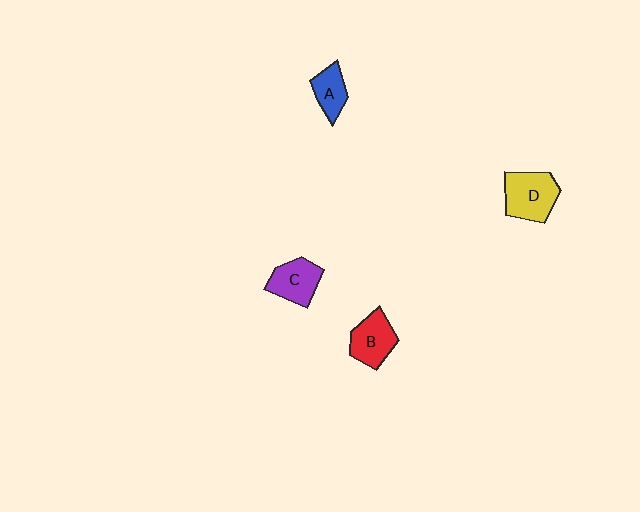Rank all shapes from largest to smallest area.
From largest to smallest: D (yellow), B (red), C (purple), A (blue).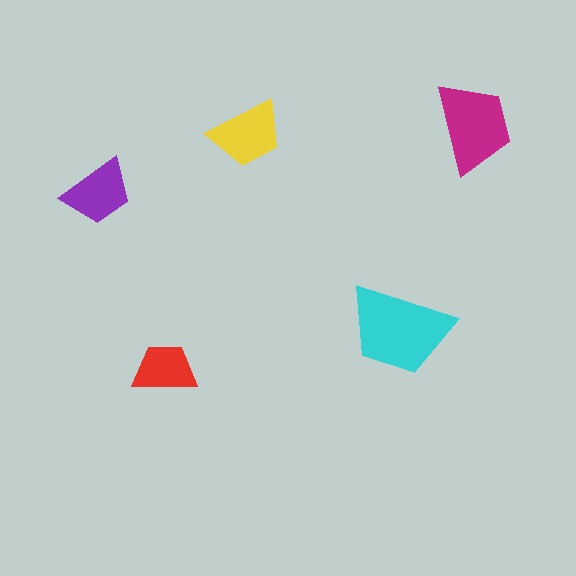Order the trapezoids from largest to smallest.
the cyan one, the magenta one, the yellow one, the purple one, the red one.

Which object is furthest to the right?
The magenta trapezoid is rightmost.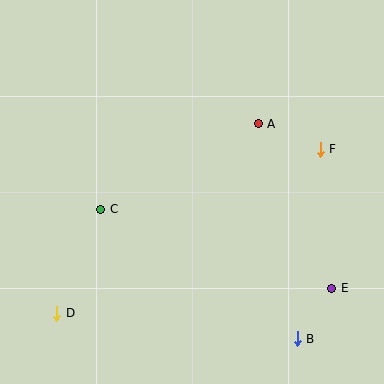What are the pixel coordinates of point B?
Point B is at (297, 339).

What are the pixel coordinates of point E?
Point E is at (332, 288).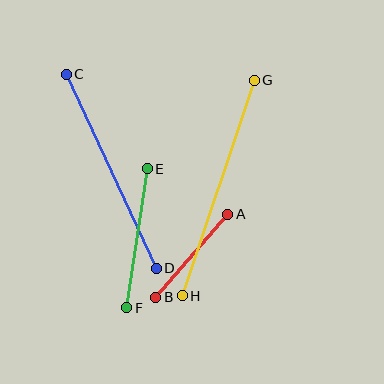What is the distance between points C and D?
The distance is approximately 214 pixels.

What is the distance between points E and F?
The distance is approximately 141 pixels.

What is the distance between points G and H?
The distance is approximately 227 pixels.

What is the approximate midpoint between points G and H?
The midpoint is at approximately (218, 188) pixels.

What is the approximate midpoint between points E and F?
The midpoint is at approximately (137, 238) pixels.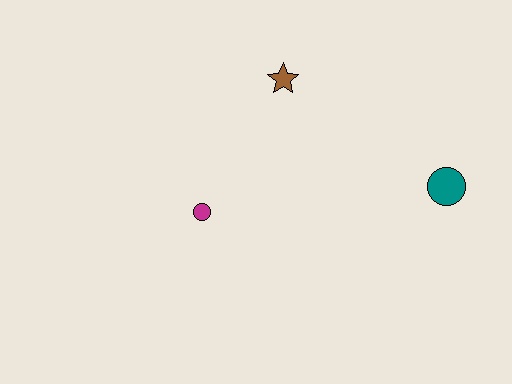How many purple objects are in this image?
There are no purple objects.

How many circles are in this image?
There are 2 circles.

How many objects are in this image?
There are 3 objects.